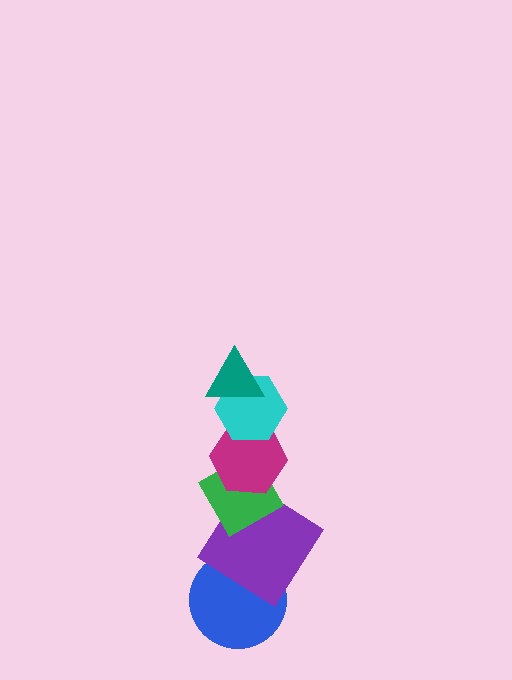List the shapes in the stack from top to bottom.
From top to bottom: the teal triangle, the cyan hexagon, the magenta hexagon, the green diamond, the purple diamond, the blue circle.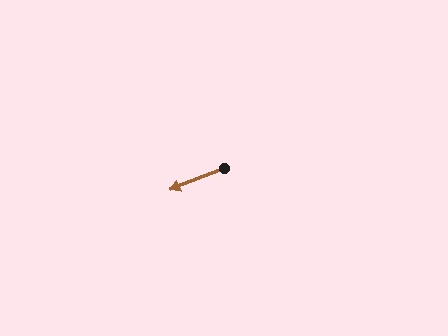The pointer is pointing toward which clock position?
Roughly 8 o'clock.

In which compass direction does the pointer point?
West.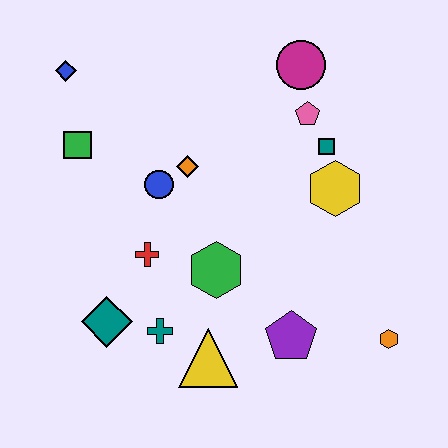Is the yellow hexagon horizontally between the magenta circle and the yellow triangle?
No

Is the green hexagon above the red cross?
No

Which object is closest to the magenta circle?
The pink pentagon is closest to the magenta circle.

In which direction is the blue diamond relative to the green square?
The blue diamond is above the green square.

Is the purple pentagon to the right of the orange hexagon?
No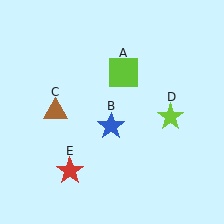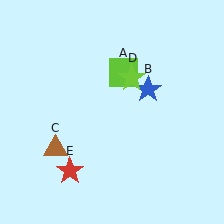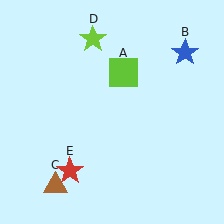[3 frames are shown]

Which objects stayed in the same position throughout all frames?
Lime square (object A) and red star (object E) remained stationary.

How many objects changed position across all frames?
3 objects changed position: blue star (object B), brown triangle (object C), lime star (object D).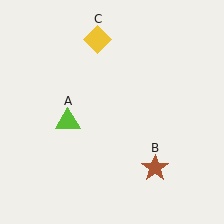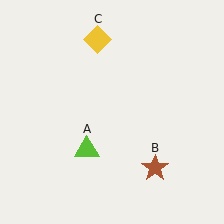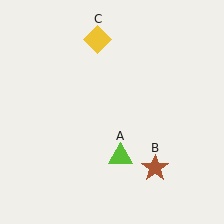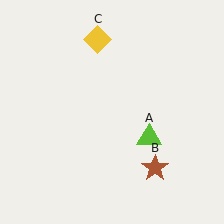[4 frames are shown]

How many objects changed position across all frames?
1 object changed position: lime triangle (object A).